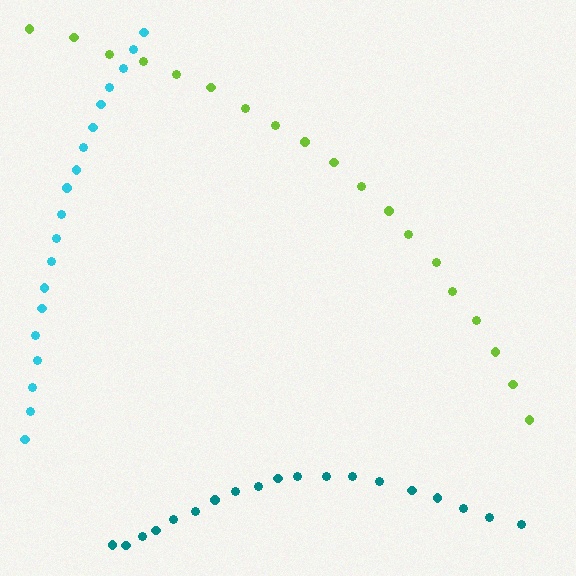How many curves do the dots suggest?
There are 3 distinct paths.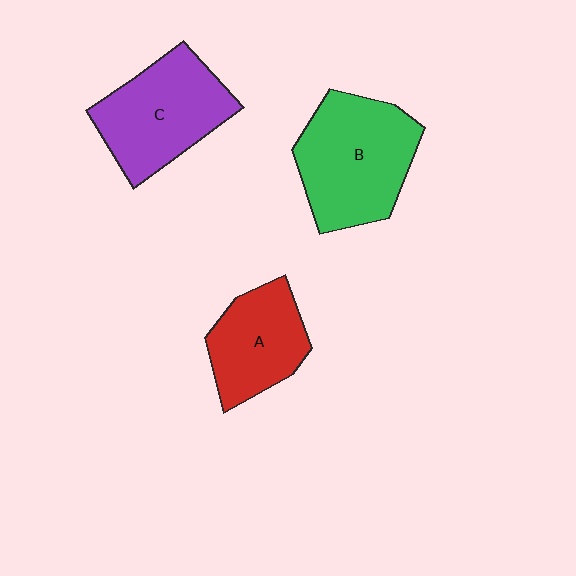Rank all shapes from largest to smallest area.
From largest to smallest: B (green), C (purple), A (red).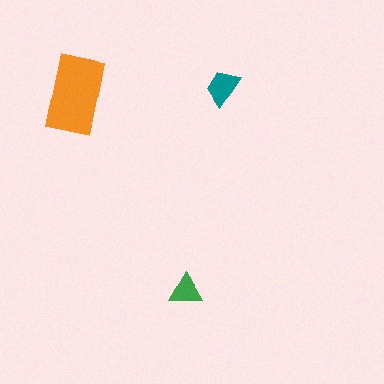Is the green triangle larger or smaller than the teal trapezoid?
Smaller.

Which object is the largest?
The orange rectangle.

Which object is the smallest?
The green triangle.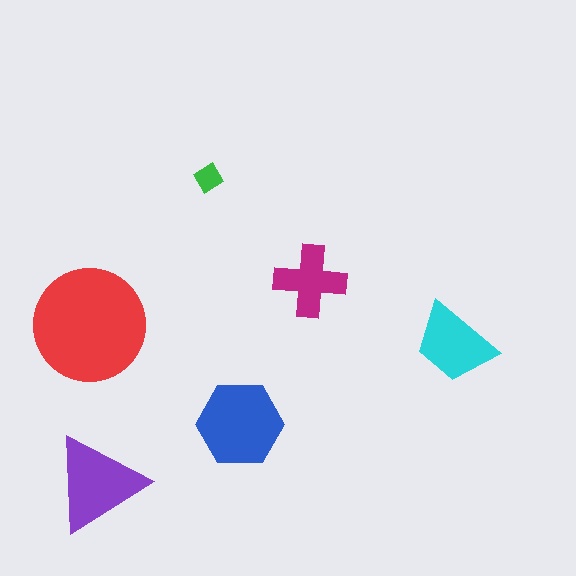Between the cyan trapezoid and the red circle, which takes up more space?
The red circle.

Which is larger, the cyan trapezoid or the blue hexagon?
The blue hexagon.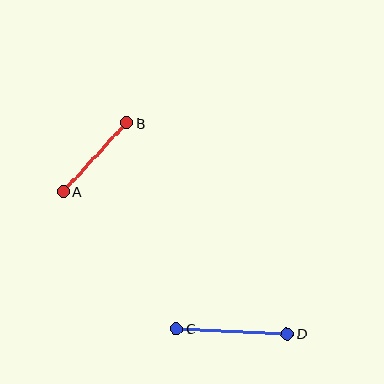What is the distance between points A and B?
The distance is approximately 94 pixels.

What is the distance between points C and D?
The distance is approximately 111 pixels.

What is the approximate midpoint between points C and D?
The midpoint is at approximately (232, 331) pixels.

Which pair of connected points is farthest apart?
Points C and D are farthest apart.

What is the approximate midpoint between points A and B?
The midpoint is at approximately (95, 157) pixels.